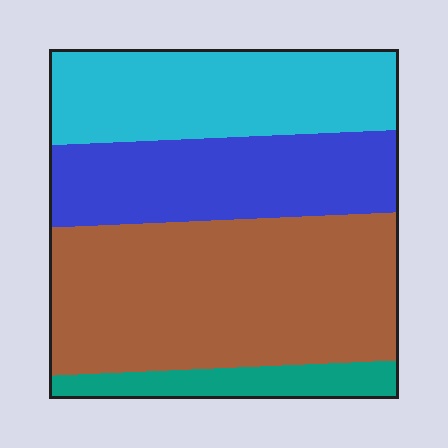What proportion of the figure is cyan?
Cyan covers 25% of the figure.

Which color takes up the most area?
Brown, at roughly 40%.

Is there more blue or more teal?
Blue.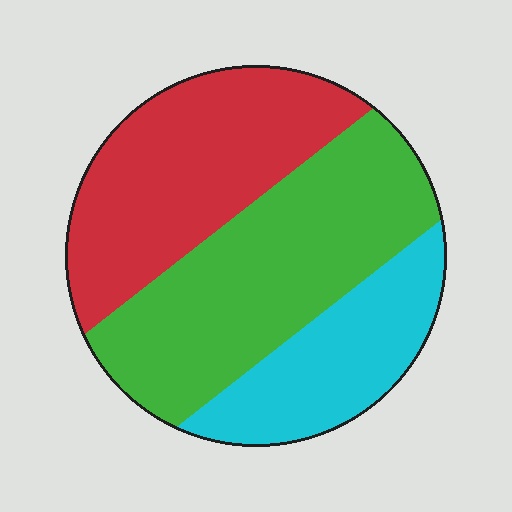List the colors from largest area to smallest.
From largest to smallest: green, red, cyan.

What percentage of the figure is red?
Red takes up about three eighths (3/8) of the figure.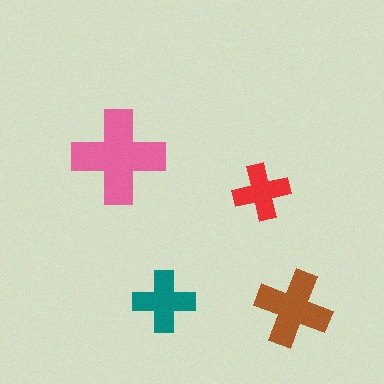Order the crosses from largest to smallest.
the pink one, the brown one, the teal one, the red one.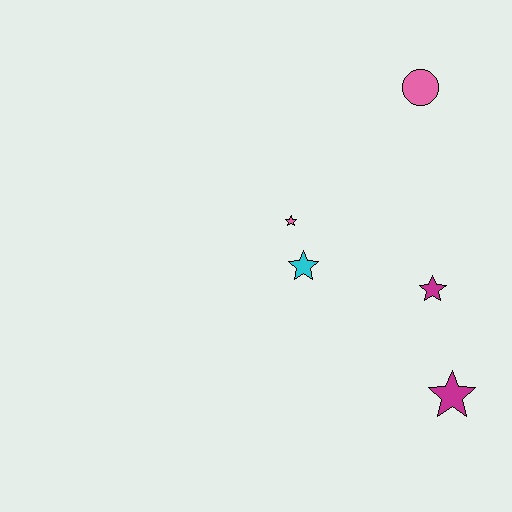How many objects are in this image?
There are 5 objects.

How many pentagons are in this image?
There are no pentagons.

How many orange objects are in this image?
There are no orange objects.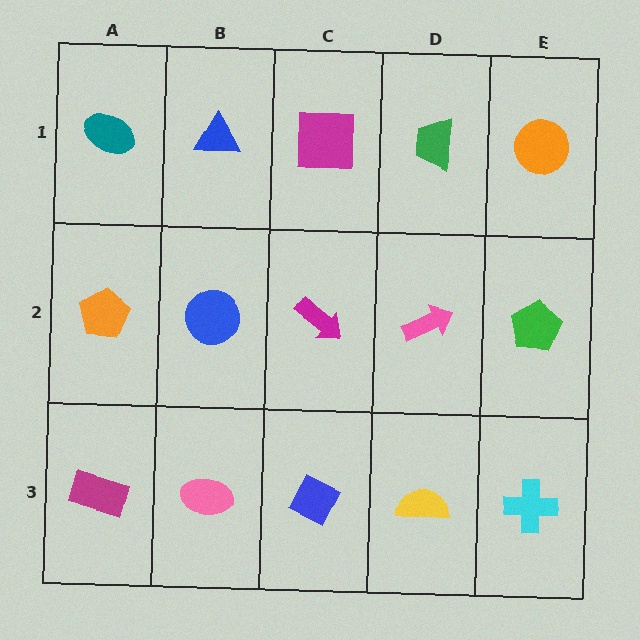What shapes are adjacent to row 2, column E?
An orange circle (row 1, column E), a cyan cross (row 3, column E), a pink arrow (row 2, column D).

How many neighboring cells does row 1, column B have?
3.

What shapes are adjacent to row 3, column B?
A blue circle (row 2, column B), a magenta rectangle (row 3, column A), a blue diamond (row 3, column C).